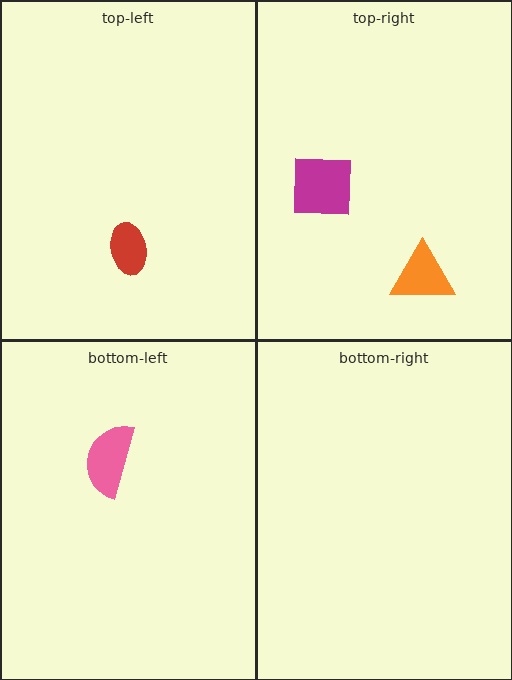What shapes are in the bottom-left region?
The pink semicircle.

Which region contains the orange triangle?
The top-right region.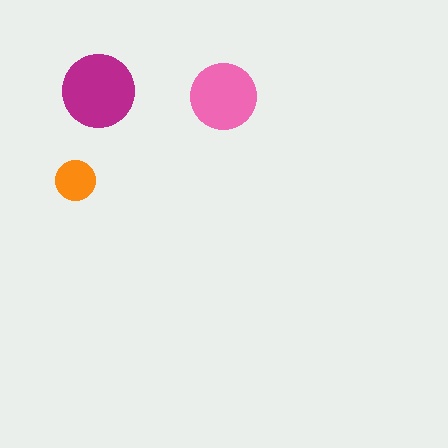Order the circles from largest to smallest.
the magenta one, the pink one, the orange one.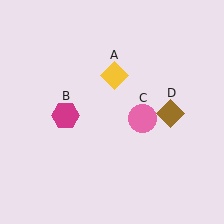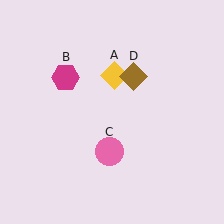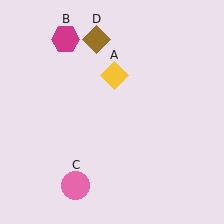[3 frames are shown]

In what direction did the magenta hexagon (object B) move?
The magenta hexagon (object B) moved up.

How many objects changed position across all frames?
3 objects changed position: magenta hexagon (object B), pink circle (object C), brown diamond (object D).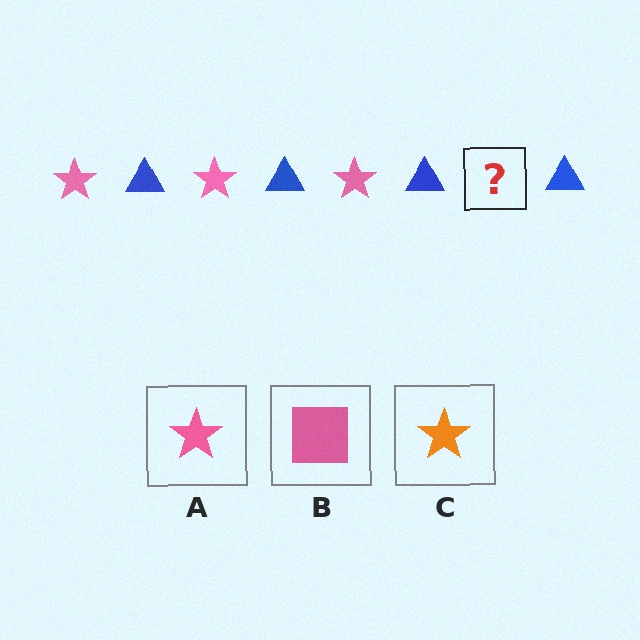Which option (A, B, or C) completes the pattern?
A.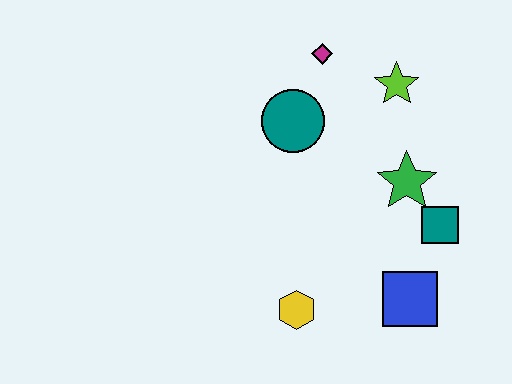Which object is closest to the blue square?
The teal square is closest to the blue square.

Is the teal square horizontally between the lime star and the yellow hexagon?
No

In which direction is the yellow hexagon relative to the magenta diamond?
The yellow hexagon is below the magenta diamond.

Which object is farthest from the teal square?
The magenta diamond is farthest from the teal square.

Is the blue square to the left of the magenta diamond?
No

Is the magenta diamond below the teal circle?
No